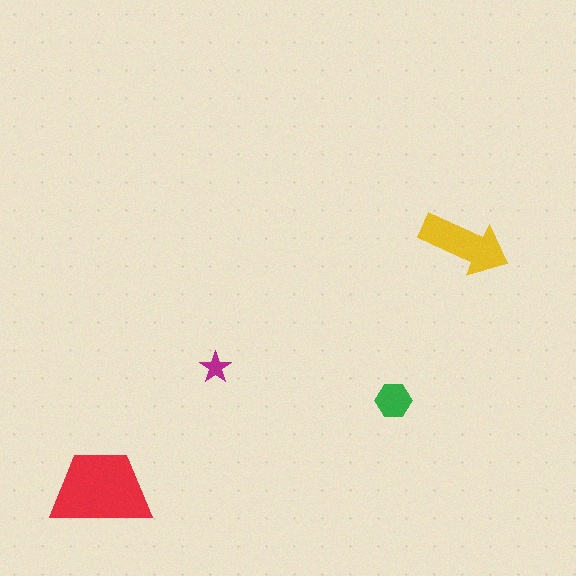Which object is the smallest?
The magenta star.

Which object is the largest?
The red trapezoid.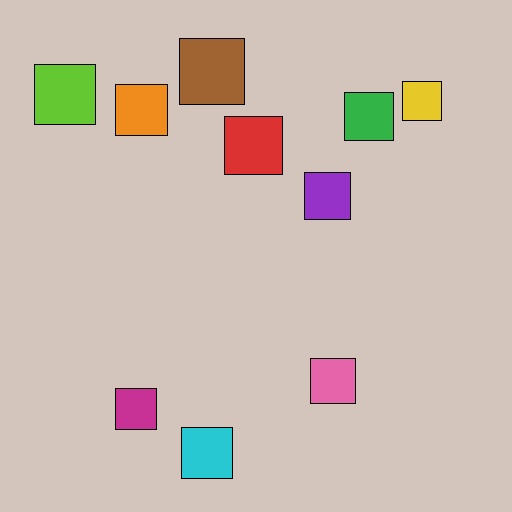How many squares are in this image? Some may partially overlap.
There are 10 squares.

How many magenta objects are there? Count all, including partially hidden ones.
There is 1 magenta object.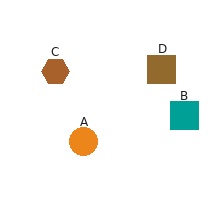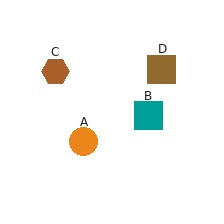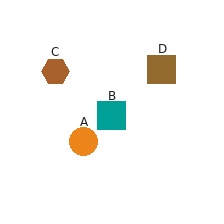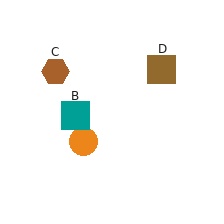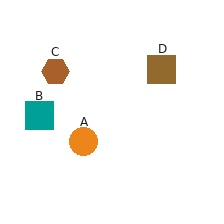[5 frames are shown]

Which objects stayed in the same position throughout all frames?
Orange circle (object A) and brown hexagon (object C) and brown square (object D) remained stationary.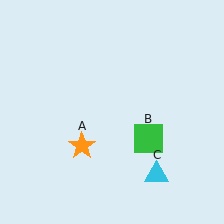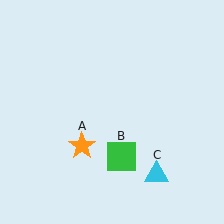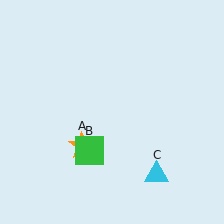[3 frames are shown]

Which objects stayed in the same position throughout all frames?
Orange star (object A) and cyan triangle (object C) remained stationary.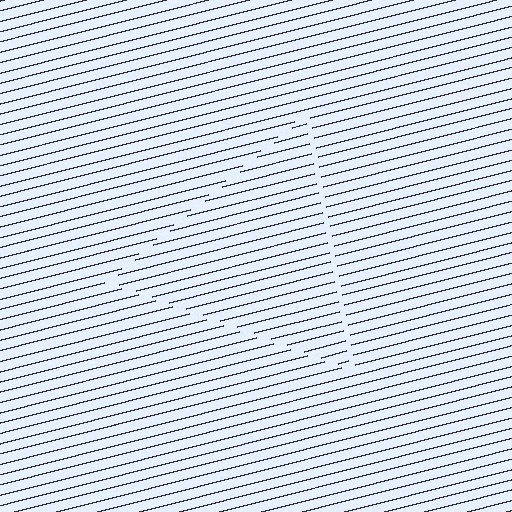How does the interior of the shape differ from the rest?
The interior of the shape contains the same grating, shifted by half a period — the contour is defined by the phase discontinuity where line-ends from the inner and outer gratings abut.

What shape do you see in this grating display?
An illusory triangle. The interior of the shape contains the same grating, shifted by half a period — the contour is defined by the phase discontinuity where line-ends from the inner and outer gratings abut.